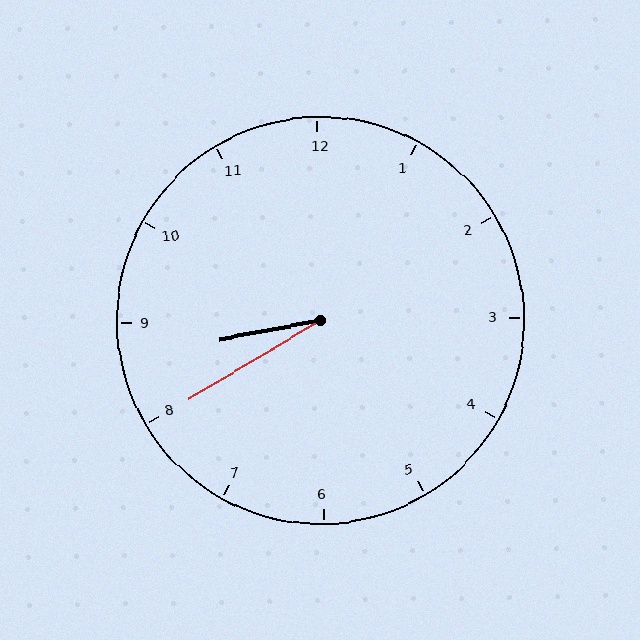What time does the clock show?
8:40.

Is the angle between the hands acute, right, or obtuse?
It is acute.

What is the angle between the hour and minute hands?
Approximately 20 degrees.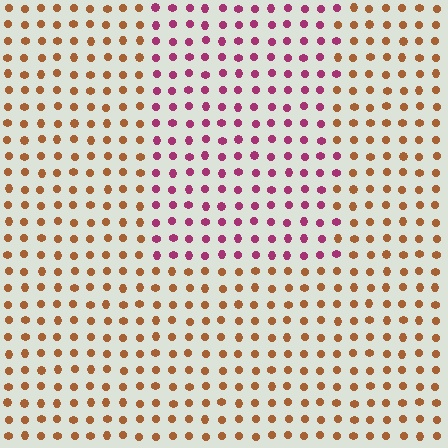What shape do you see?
I see a rectangle.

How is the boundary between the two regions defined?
The boundary is defined purely by a slight shift in hue (about 58 degrees). Spacing, size, and orientation are identical on both sides.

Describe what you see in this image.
The image is filled with small brown elements in a uniform arrangement. A rectangle-shaped region is visible where the elements are tinted to a slightly different hue, forming a subtle color boundary.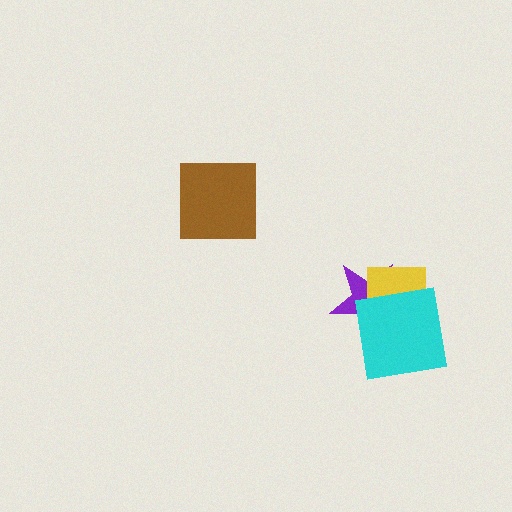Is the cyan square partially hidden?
No, no other shape covers it.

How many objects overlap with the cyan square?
2 objects overlap with the cyan square.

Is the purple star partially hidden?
Yes, it is partially covered by another shape.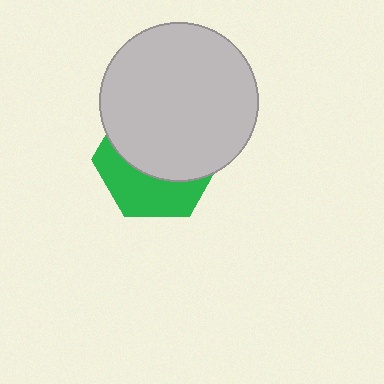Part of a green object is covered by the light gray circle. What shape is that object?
It is a hexagon.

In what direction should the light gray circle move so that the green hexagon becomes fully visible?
The light gray circle should move up. That is the shortest direction to clear the overlap and leave the green hexagon fully visible.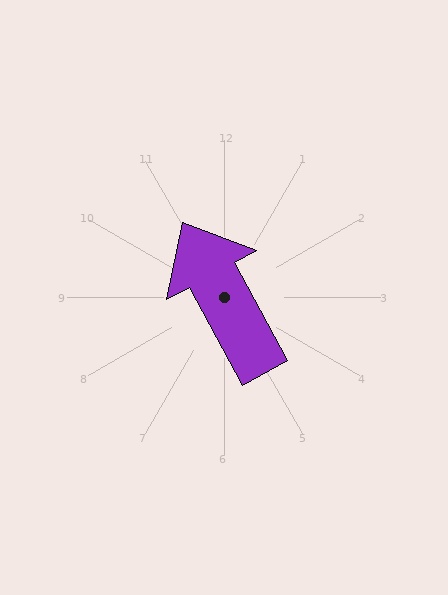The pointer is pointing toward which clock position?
Roughly 11 o'clock.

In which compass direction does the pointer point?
Northwest.